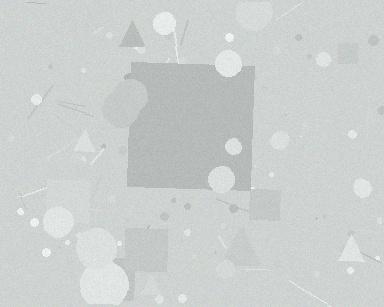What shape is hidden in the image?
A square is hidden in the image.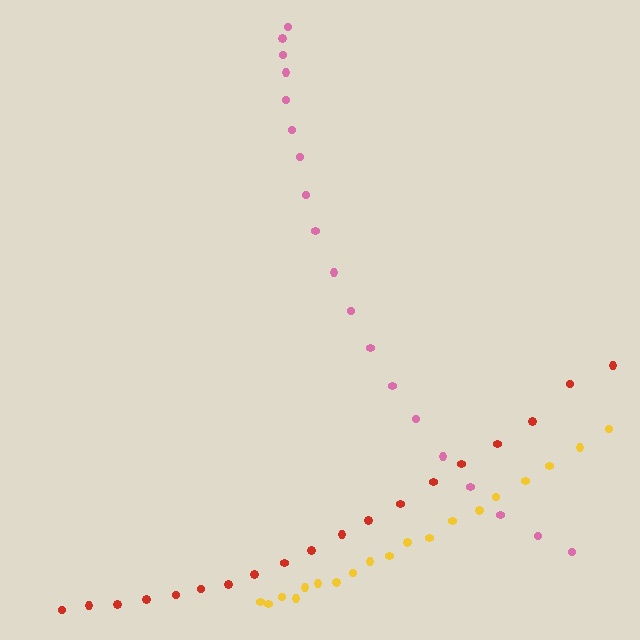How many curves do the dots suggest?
There are 3 distinct paths.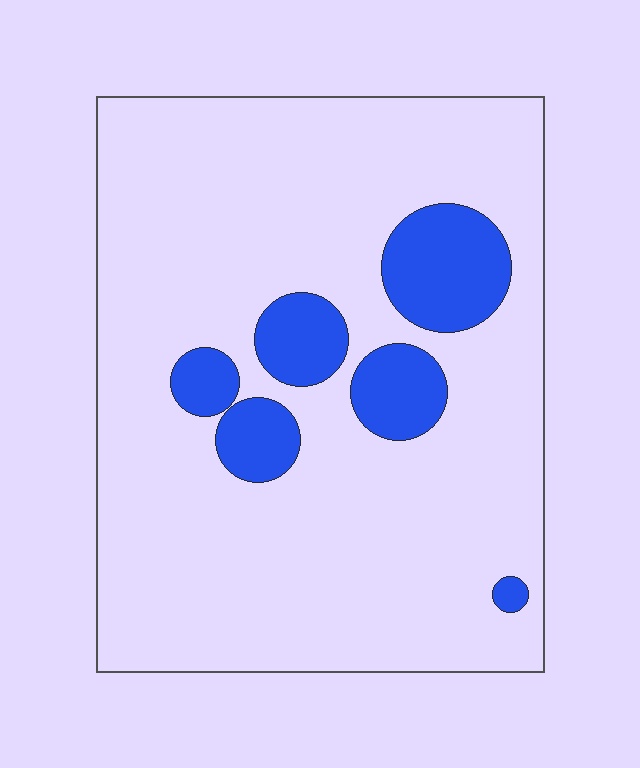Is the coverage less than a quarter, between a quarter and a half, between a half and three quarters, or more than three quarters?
Less than a quarter.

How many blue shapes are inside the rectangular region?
6.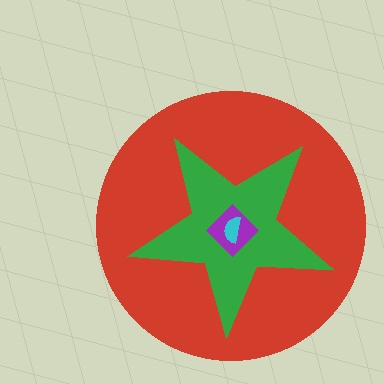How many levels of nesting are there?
4.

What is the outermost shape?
The red circle.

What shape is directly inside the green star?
The purple diamond.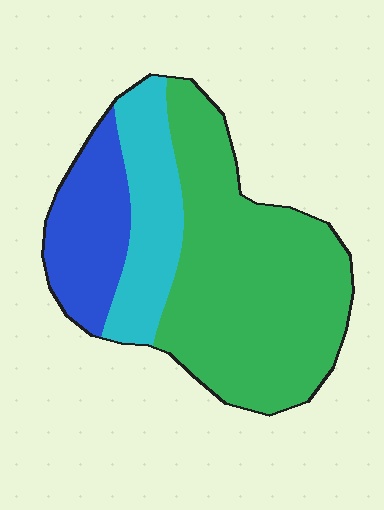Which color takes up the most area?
Green, at roughly 60%.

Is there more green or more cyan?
Green.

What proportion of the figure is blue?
Blue covers roughly 20% of the figure.